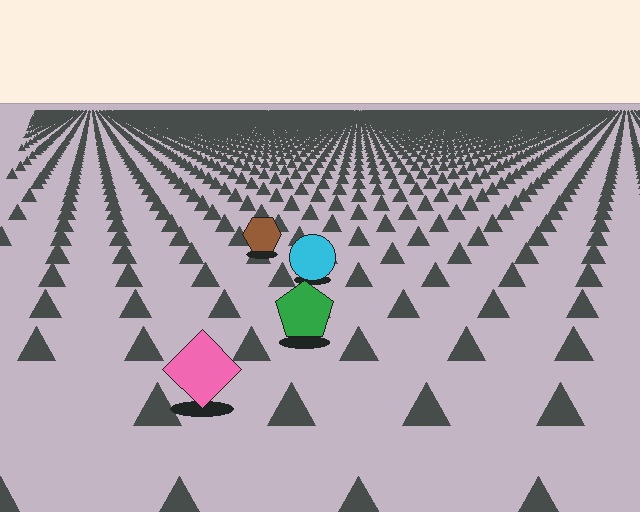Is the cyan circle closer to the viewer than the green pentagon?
No. The green pentagon is closer — you can tell from the texture gradient: the ground texture is coarser near it.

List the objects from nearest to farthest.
From nearest to farthest: the pink diamond, the green pentagon, the cyan circle, the brown hexagon.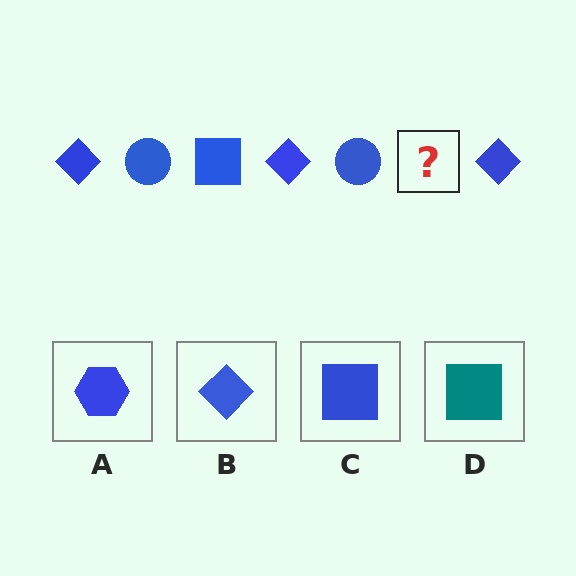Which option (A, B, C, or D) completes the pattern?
C.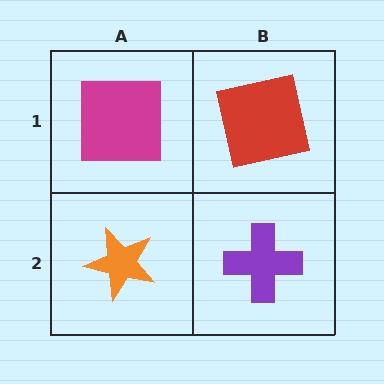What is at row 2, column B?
A purple cross.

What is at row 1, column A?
A magenta square.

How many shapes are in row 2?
2 shapes.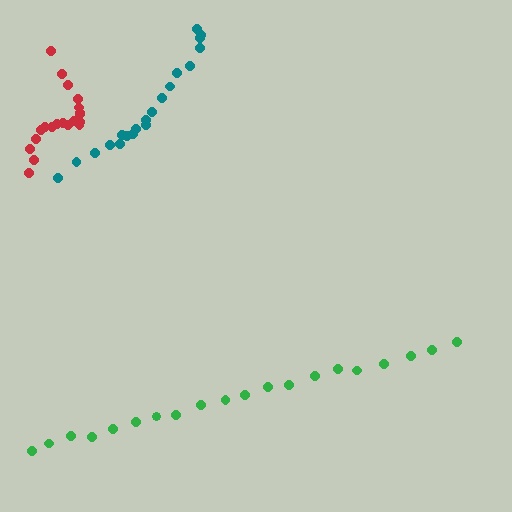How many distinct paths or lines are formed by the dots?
There are 3 distinct paths.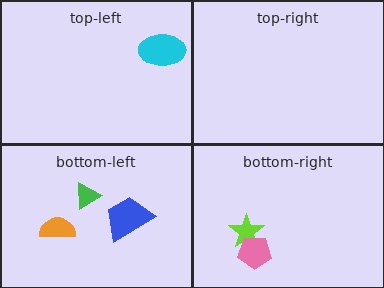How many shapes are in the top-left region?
1.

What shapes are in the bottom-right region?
The lime star, the pink pentagon.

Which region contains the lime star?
The bottom-right region.